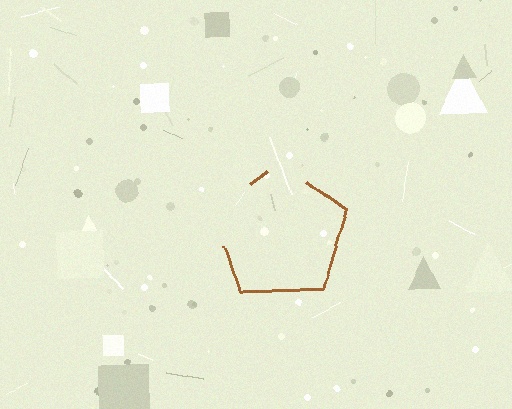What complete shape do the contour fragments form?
The contour fragments form a pentagon.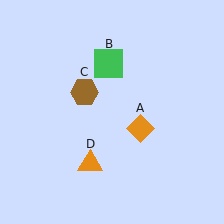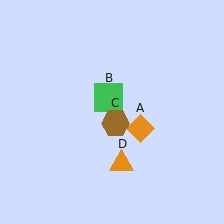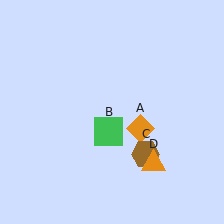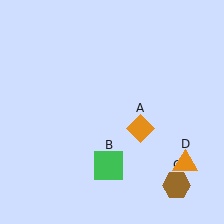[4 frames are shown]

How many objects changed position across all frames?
3 objects changed position: green square (object B), brown hexagon (object C), orange triangle (object D).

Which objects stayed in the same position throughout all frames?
Orange diamond (object A) remained stationary.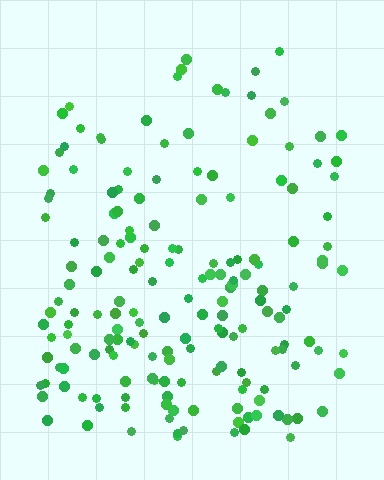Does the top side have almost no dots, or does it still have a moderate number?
Still a moderate number, just noticeably fewer than the bottom.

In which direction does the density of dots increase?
From top to bottom, with the bottom side densest.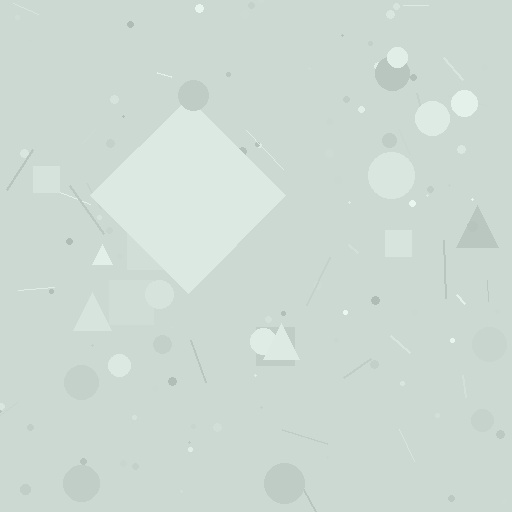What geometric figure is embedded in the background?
A diamond is embedded in the background.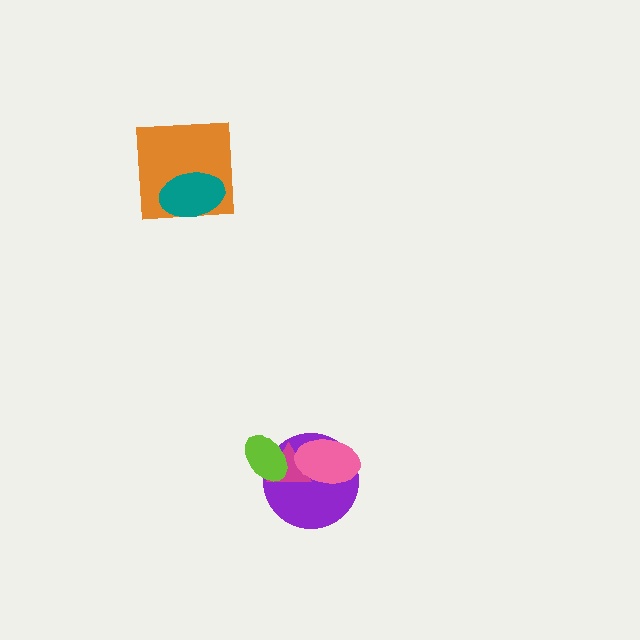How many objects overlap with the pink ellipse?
2 objects overlap with the pink ellipse.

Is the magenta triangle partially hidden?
Yes, it is partially covered by another shape.